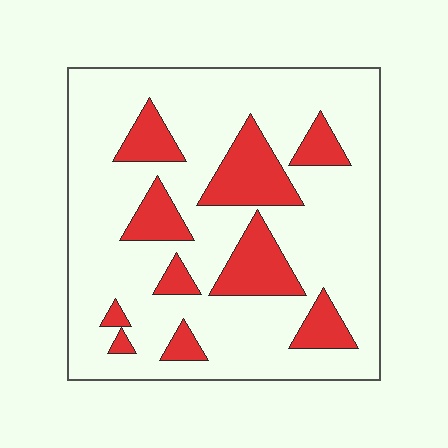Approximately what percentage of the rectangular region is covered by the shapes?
Approximately 20%.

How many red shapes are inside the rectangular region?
10.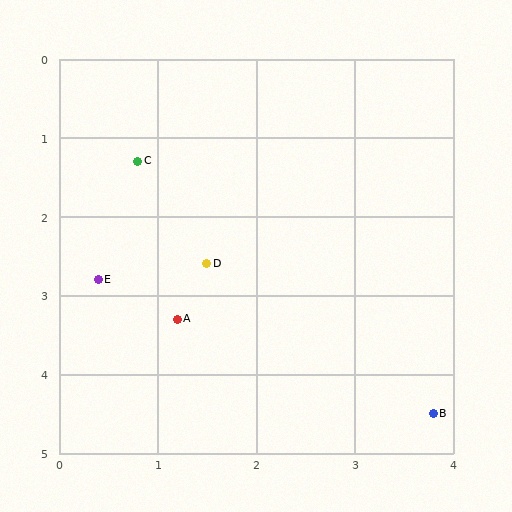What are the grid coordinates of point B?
Point B is at approximately (3.8, 4.5).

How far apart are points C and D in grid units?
Points C and D are about 1.5 grid units apart.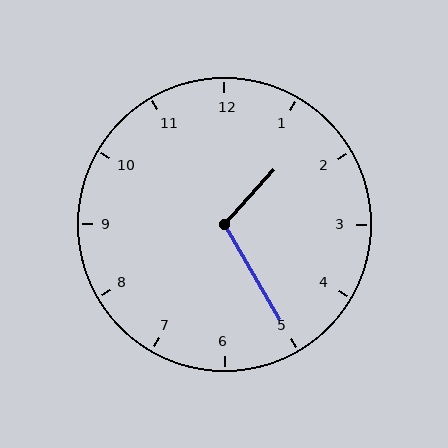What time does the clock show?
1:25.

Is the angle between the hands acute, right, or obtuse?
It is obtuse.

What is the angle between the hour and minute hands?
Approximately 108 degrees.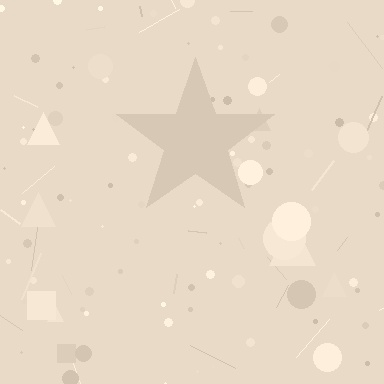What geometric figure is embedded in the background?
A star is embedded in the background.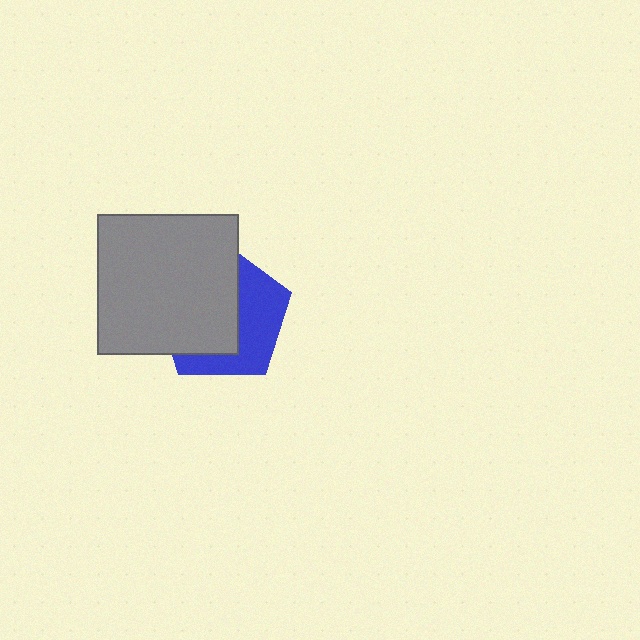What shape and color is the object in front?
The object in front is a gray square.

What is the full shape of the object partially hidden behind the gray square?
The partially hidden object is a blue pentagon.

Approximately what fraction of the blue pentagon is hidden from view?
Roughly 57% of the blue pentagon is hidden behind the gray square.